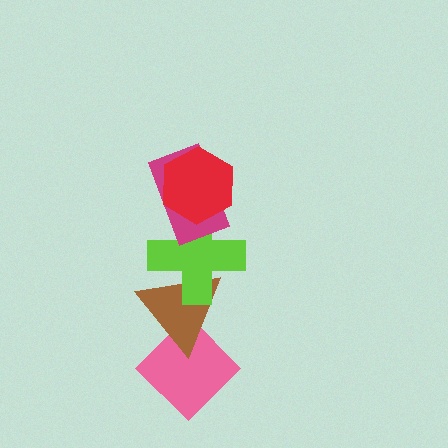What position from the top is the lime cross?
The lime cross is 3rd from the top.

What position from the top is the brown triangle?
The brown triangle is 4th from the top.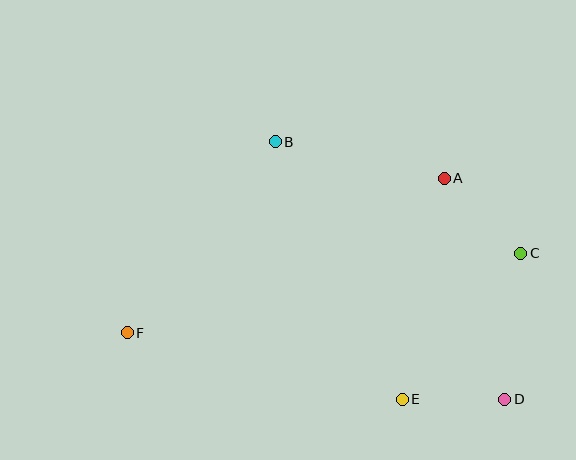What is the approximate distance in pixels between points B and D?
The distance between B and D is approximately 345 pixels.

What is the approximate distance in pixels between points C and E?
The distance between C and E is approximately 188 pixels.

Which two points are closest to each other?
Points D and E are closest to each other.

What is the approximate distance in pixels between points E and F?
The distance between E and F is approximately 283 pixels.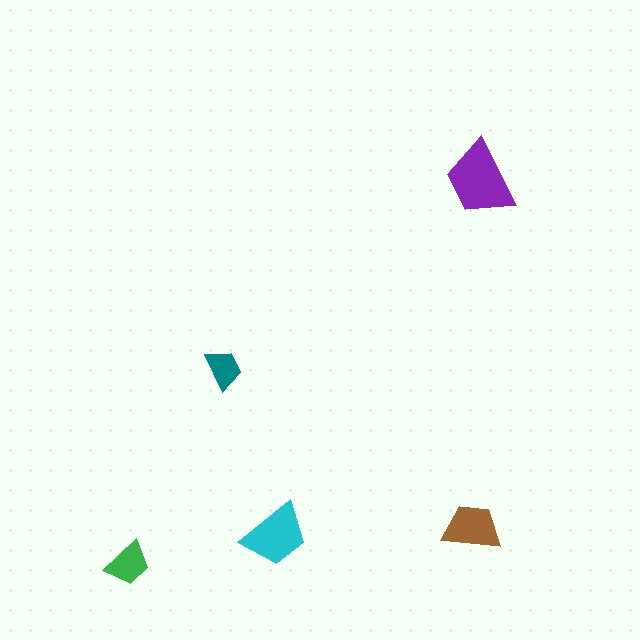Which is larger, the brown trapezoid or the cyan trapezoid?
The cyan one.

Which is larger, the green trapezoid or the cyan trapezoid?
The cyan one.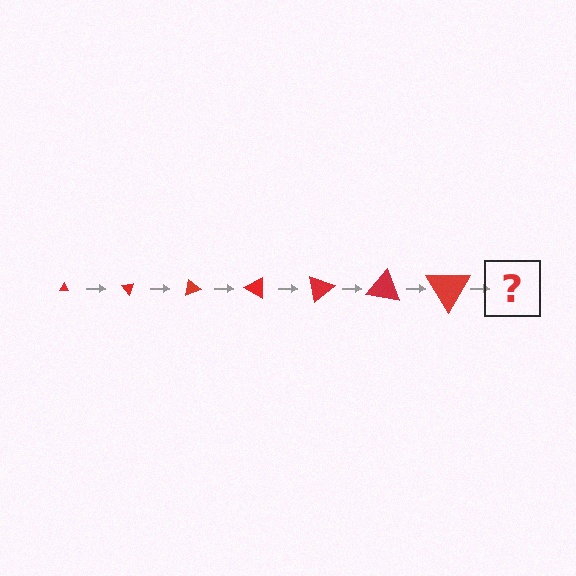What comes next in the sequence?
The next element should be a triangle, larger than the previous one and rotated 350 degrees from the start.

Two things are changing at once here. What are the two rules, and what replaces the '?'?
The two rules are that the triangle grows larger each step and it rotates 50 degrees each step. The '?' should be a triangle, larger than the previous one and rotated 350 degrees from the start.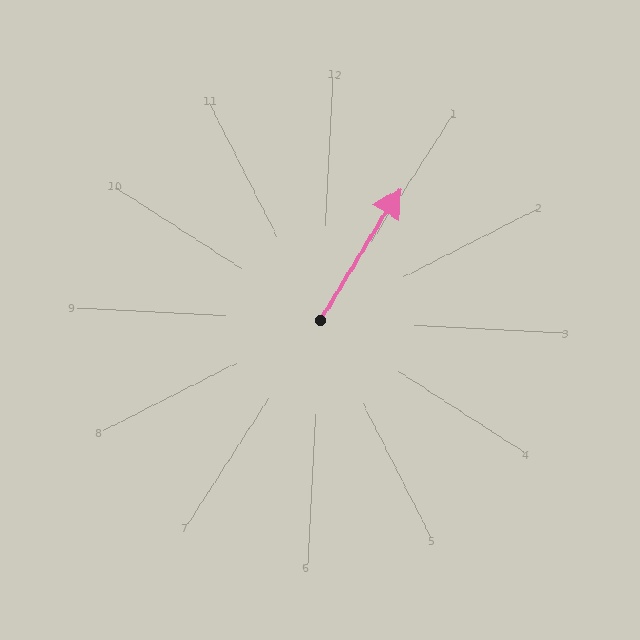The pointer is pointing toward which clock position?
Roughly 1 o'clock.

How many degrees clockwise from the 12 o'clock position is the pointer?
Approximately 28 degrees.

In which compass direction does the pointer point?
Northeast.